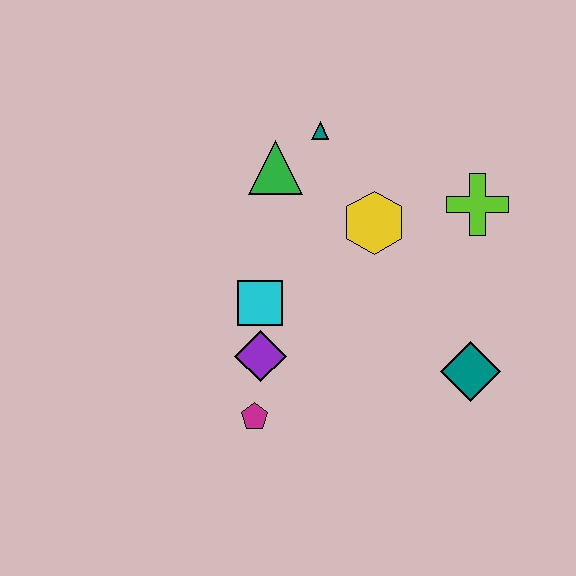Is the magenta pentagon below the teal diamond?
Yes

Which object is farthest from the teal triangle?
The magenta pentagon is farthest from the teal triangle.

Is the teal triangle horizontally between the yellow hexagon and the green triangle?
Yes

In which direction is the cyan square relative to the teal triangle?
The cyan square is below the teal triangle.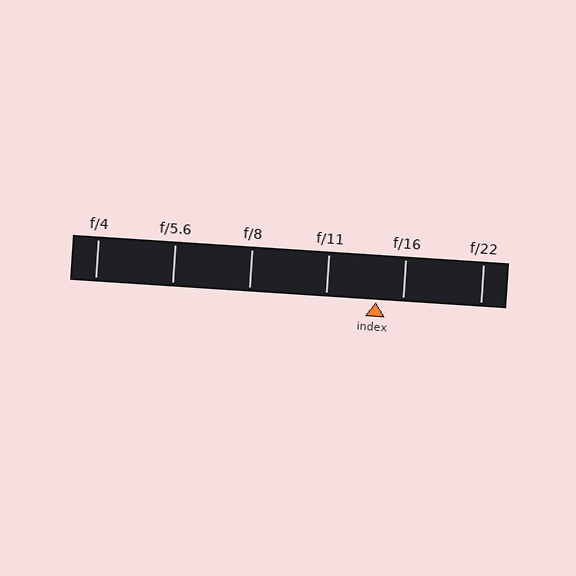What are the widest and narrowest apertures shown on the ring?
The widest aperture shown is f/4 and the narrowest is f/22.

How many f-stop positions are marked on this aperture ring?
There are 6 f-stop positions marked.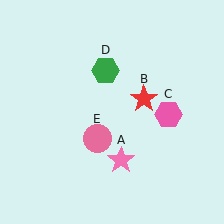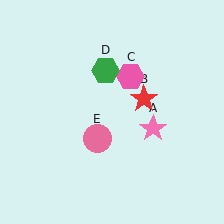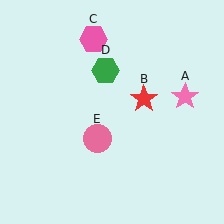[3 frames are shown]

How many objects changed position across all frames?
2 objects changed position: pink star (object A), pink hexagon (object C).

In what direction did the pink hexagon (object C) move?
The pink hexagon (object C) moved up and to the left.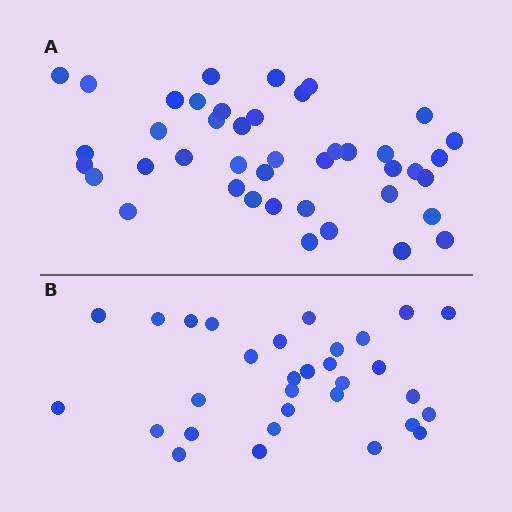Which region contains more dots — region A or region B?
Region A (the top region) has more dots.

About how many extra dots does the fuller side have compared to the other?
Region A has roughly 12 or so more dots than region B.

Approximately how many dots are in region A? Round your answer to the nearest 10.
About 40 dots. (The exact count is 42, which rounds to 40.)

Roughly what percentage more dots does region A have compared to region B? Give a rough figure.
About 35% more.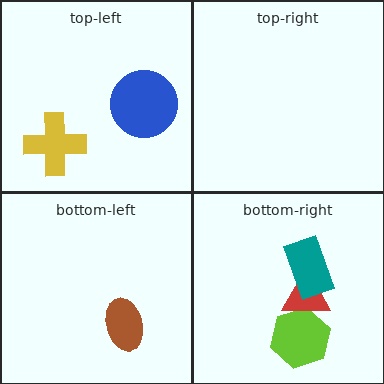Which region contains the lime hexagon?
The bottom-right region.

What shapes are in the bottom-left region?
The brown ellipse.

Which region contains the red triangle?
The bottom-right region.